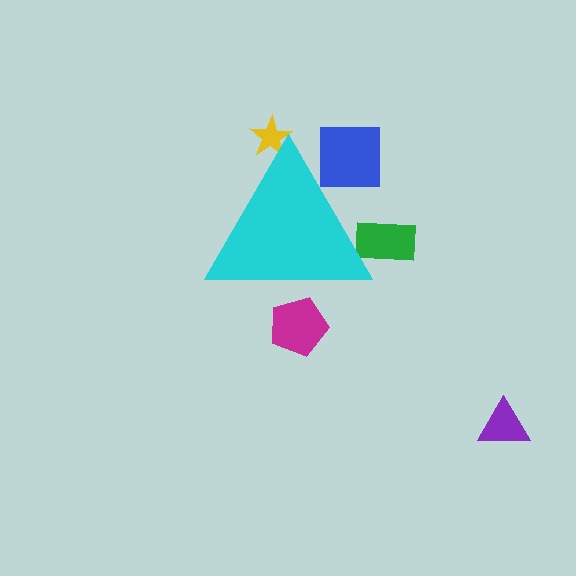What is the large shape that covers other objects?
A cyan triangle.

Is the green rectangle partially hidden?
Yes, the green rectangle is partially hidden behind the cyan triangle.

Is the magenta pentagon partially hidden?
Yes, the magenta pentagon is partially hidden behind the cyan triangle.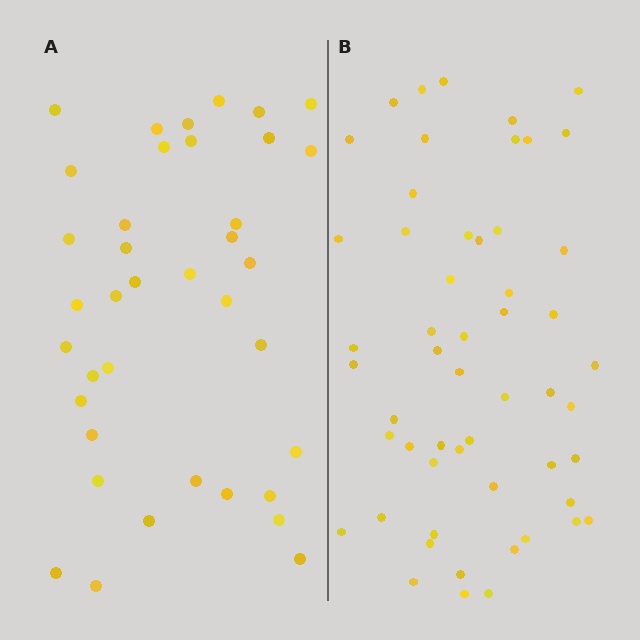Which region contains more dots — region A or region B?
Region B (the right region) has more dots.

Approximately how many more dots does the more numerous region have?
Region B has approximately 15 more dots than region A.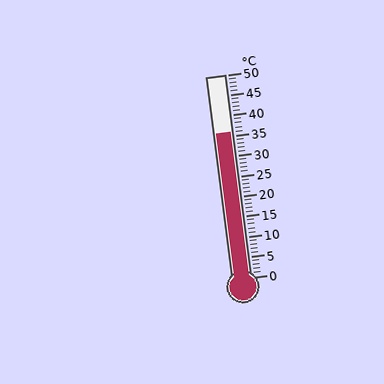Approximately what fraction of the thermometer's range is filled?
The thermometer is filled to approximately 70% of its range.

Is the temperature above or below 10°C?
The temperature is above 10°C.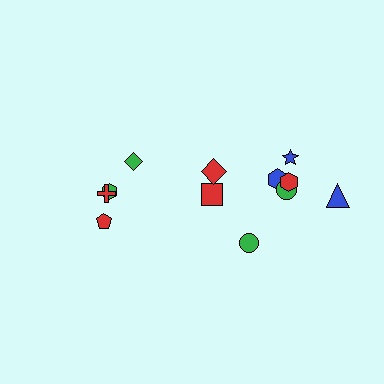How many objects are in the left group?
There are 4 objects.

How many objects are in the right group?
There are 8 objects.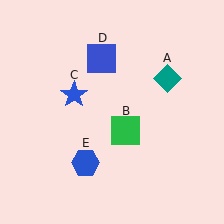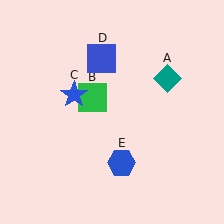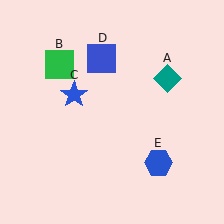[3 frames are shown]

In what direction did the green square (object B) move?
The green square (object B) moved up and to the left.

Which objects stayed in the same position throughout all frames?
Teal diamond (object A) and blue star (object C) and blue square (object D) remained stationary.